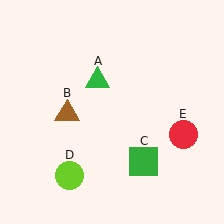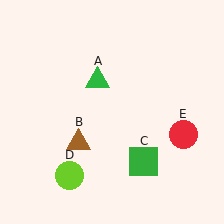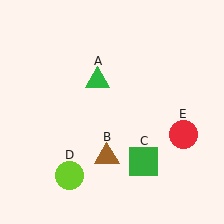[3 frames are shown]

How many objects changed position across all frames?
1 object changed position: brown triangle (object B).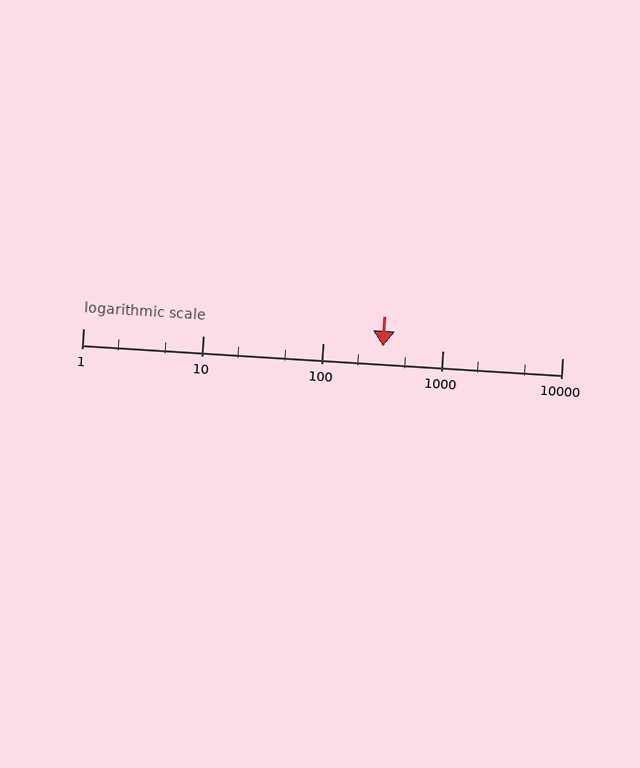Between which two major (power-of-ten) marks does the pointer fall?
The pointer is between 100 and 1000.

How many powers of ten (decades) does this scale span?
The scale spans 4 decades, from 1 to 10000.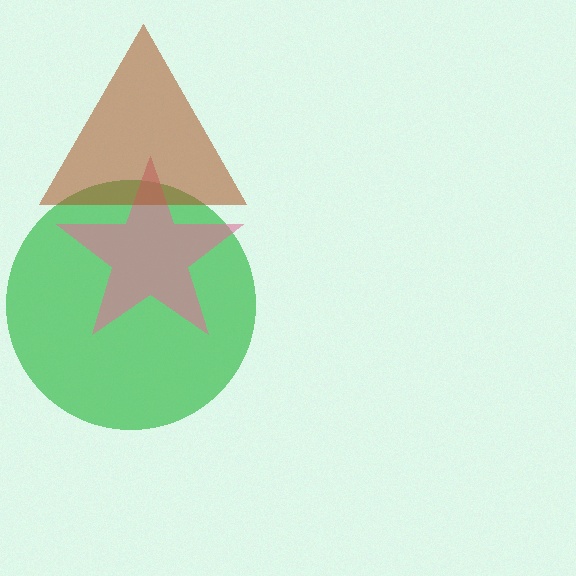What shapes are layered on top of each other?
The layered shapes are: a green circle, a pink star, a brown triangle.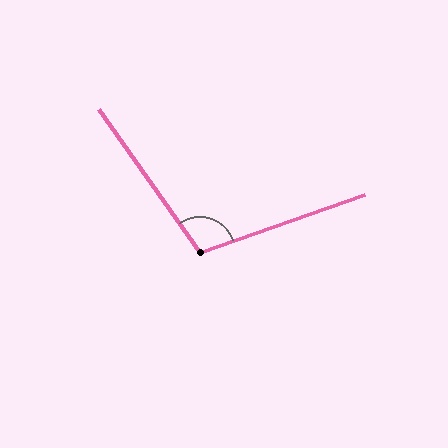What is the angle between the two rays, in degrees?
Approximately 106 degrees.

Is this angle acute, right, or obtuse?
It is obtuse.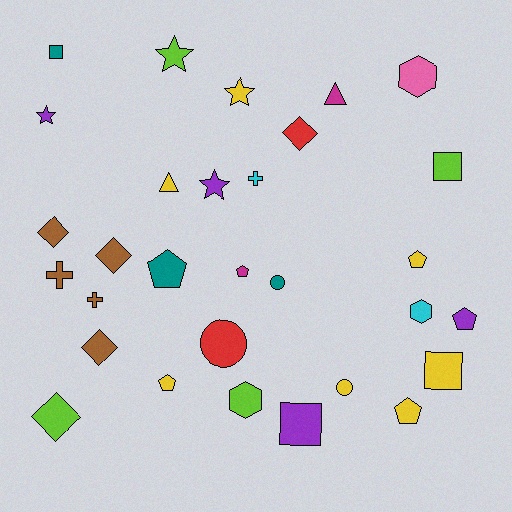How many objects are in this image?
There are 30 objects.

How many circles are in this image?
There are 3 circles.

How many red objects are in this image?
There are 2 red objects.